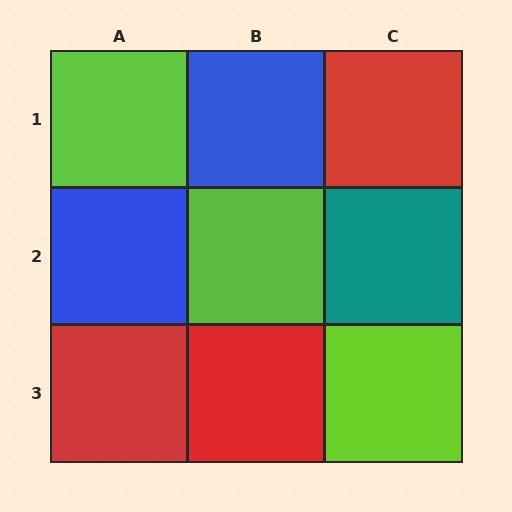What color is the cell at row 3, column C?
Lime.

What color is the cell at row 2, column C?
Teal.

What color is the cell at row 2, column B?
Lime.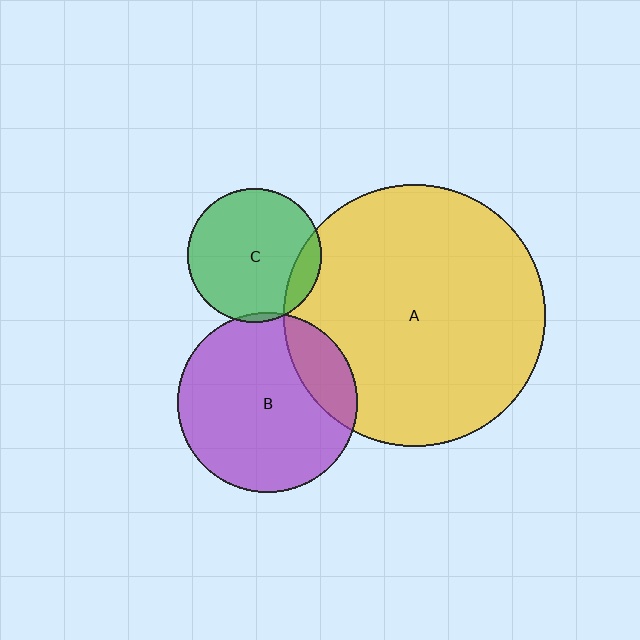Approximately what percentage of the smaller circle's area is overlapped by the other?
Approximately 20%.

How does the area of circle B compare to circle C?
Approximately 1.8 times.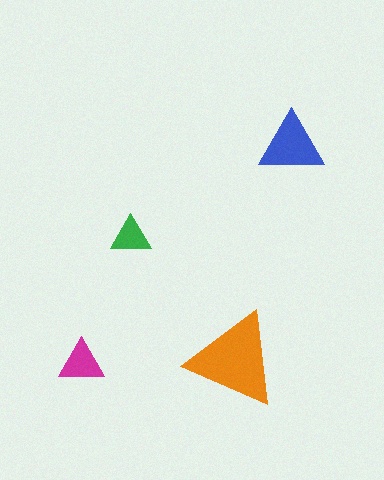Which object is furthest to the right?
The blue triangle is rightmost.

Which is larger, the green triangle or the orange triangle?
The orange one.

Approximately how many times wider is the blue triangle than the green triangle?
About 1.5 times wider.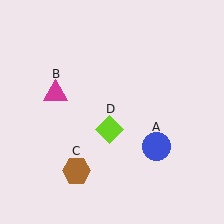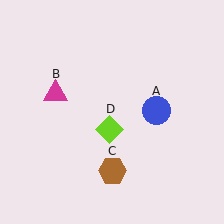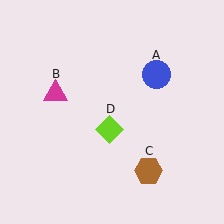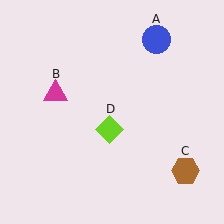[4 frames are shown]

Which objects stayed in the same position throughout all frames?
Magenta triangle (object B) and lime diamond (object D) remained stationary.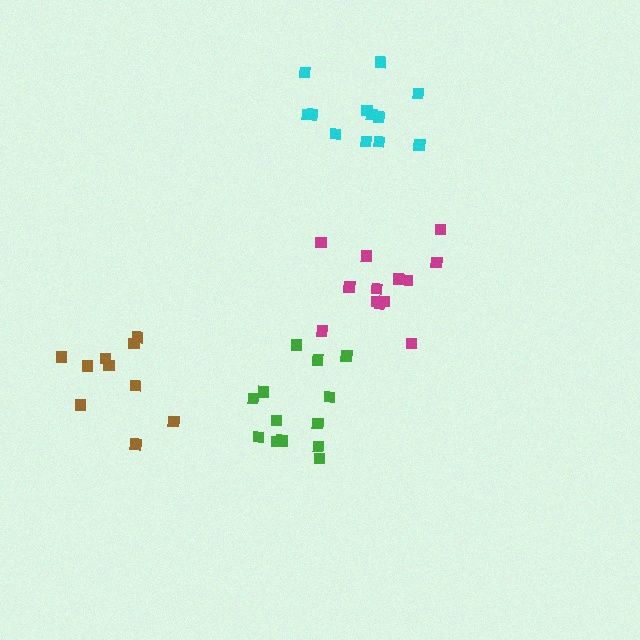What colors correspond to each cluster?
The clusters are colored: green, magenta, brown, cyan.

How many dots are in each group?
Group 1: 13 dots, Group 2: 13 dots, Group 3: 10 dots, Group 4: 12 dots (48 total).